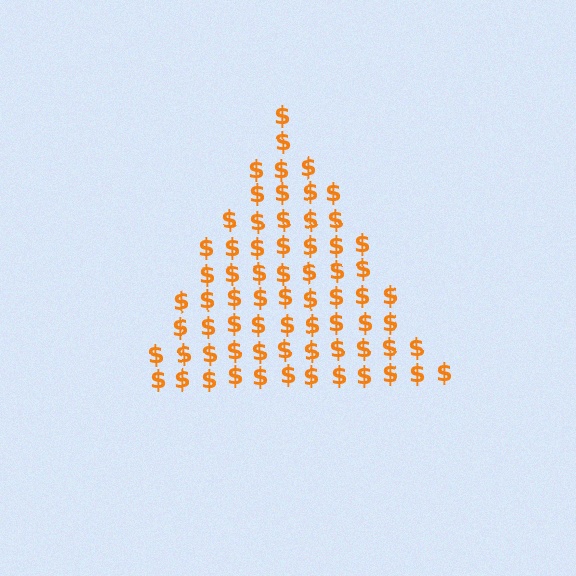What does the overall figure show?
The overall figure shows a triangle.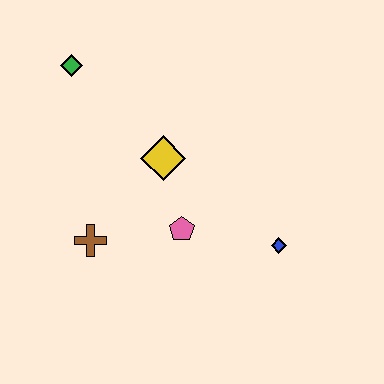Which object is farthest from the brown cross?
The blue diamond is farthest from the brown cross.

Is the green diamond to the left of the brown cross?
Yes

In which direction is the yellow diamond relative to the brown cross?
The yellow diamond is above the brown cross.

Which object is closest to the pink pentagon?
The yellow diamond is closest to the pink pentagon.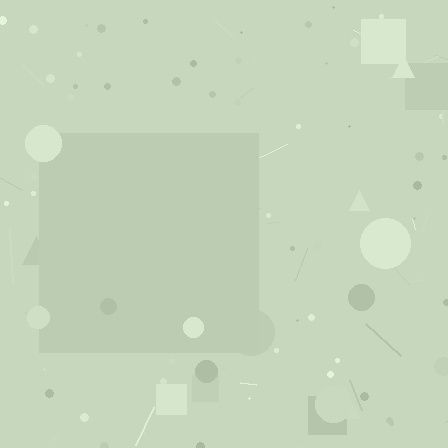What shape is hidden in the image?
A square is hidden in the image.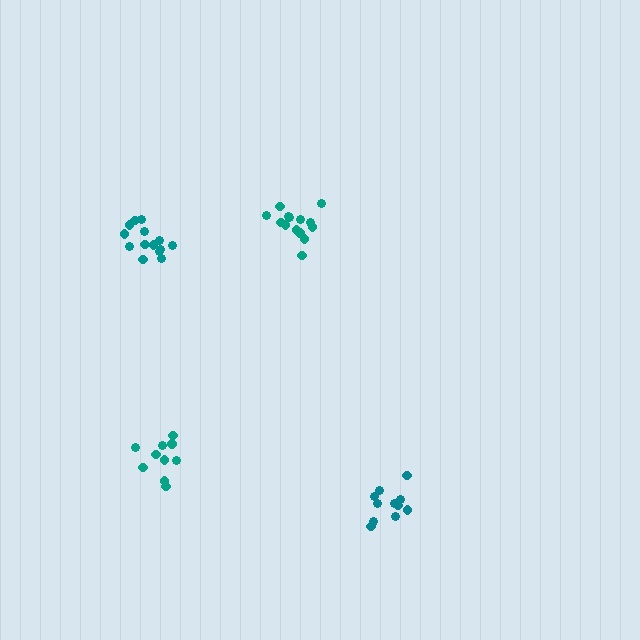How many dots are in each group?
Group 1: 10 dots, Group 2: 14 dots, Group 3: 14 dots, Group 4: 11 dots (49 total).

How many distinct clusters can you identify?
There are 4 distinct clusters.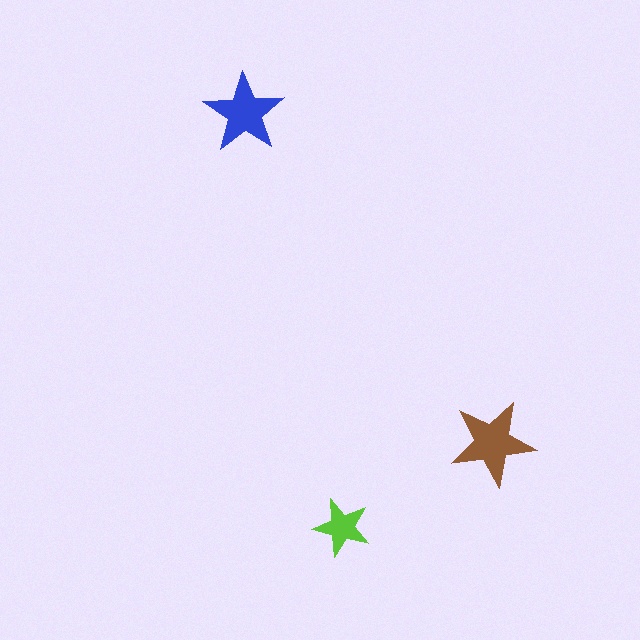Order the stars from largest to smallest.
the brown one, the blue one, the lime one.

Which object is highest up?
The blue star is topmost.